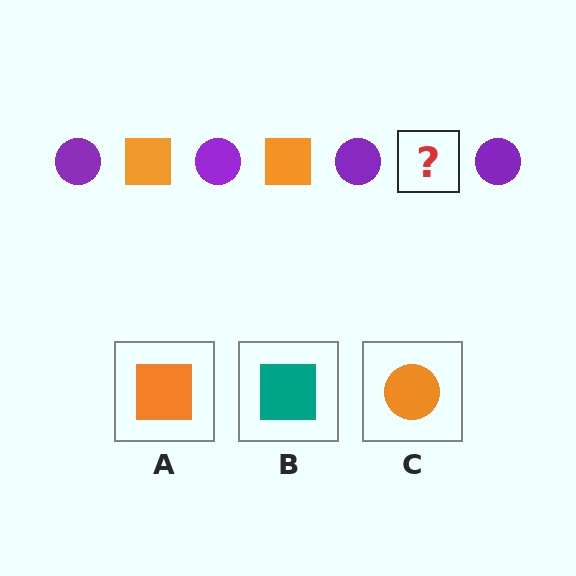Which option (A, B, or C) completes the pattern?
A.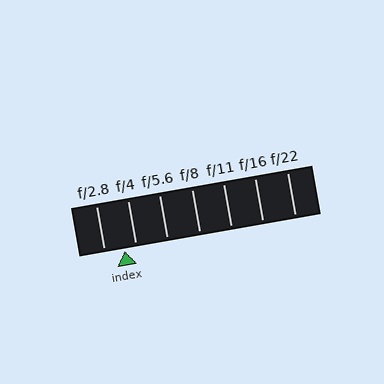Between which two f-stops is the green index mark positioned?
The index mark is between f/2.8 and f/4.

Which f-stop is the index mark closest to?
The index mark is closest to f/4.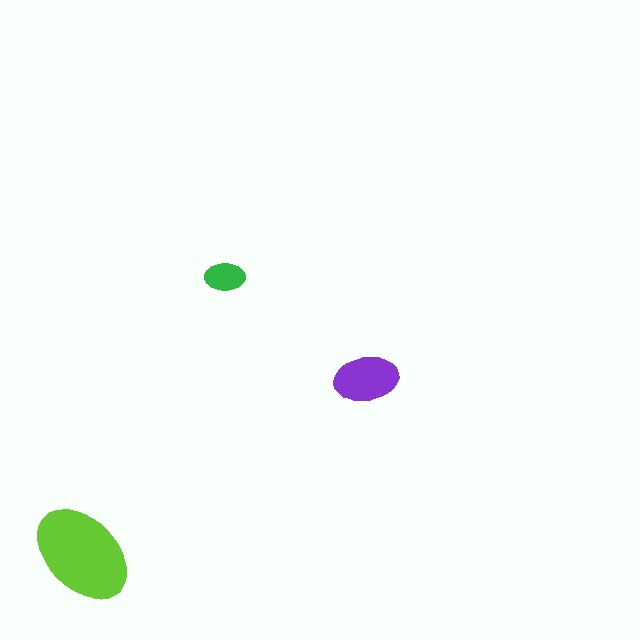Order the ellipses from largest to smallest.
the lime one, the purple one, the green one.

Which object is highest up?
The green ellipse is topmost.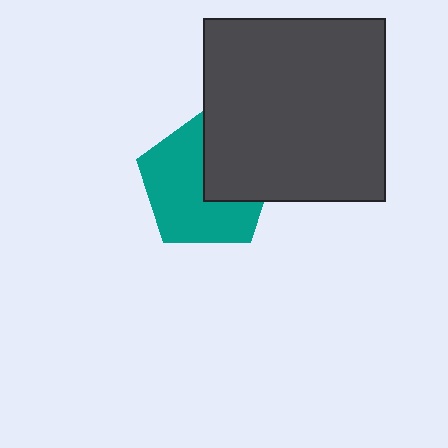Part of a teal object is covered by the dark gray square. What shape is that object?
It is a pentagon.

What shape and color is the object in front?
The object in front is a dark gray square.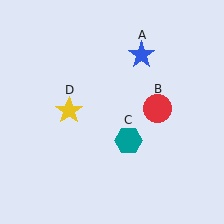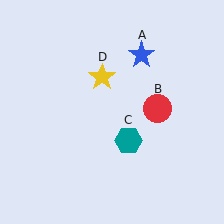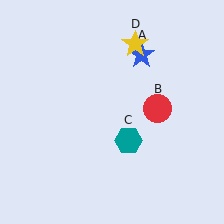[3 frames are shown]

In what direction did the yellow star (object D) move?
The yellow star (object D) moved up and to the right.